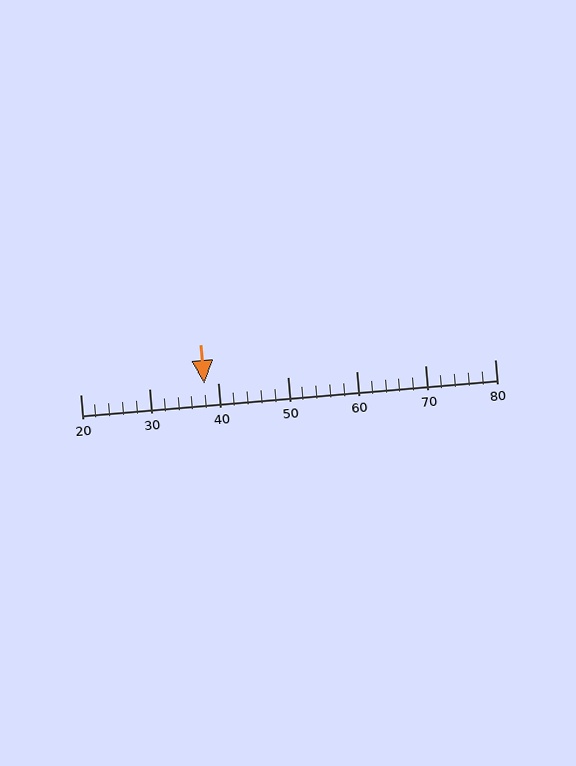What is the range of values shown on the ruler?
The ruler shows values from 20 to 80.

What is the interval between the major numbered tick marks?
The major tick marks are spaced 10 units apart.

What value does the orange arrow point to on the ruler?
The orange arrow points to approximately 38.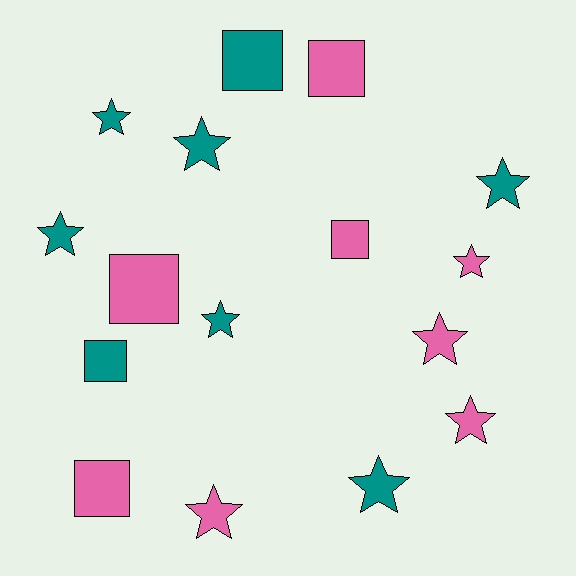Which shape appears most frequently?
Star, with 10 objects.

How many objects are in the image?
There are 16 objects.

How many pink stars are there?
There are 4 pink stars.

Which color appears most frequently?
Teal, with 8 objects.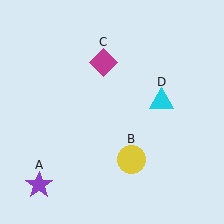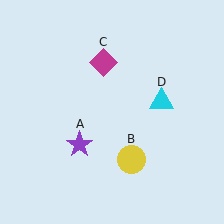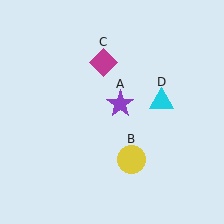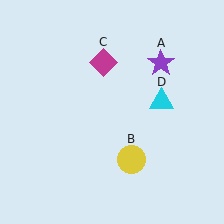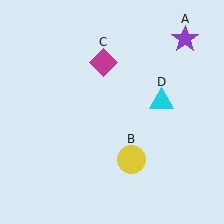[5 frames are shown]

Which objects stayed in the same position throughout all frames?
Yellow circle (object B) and magenta diamond (object C) and cyan triangle (object D) remained stationary.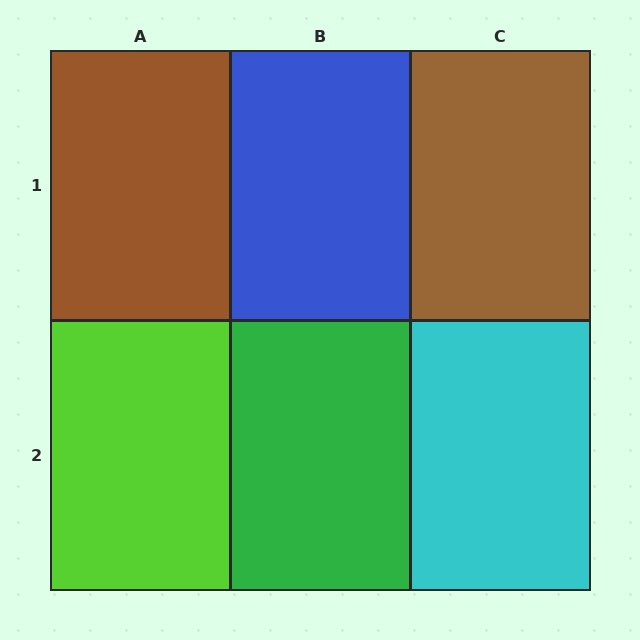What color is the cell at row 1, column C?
Brown.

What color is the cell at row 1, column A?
Brown.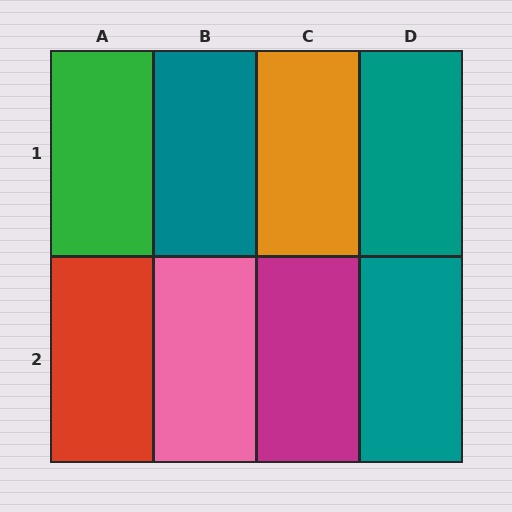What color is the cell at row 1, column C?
Orange.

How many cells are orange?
1 cell is orange.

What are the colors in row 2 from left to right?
Red, pink, magenta, teal.